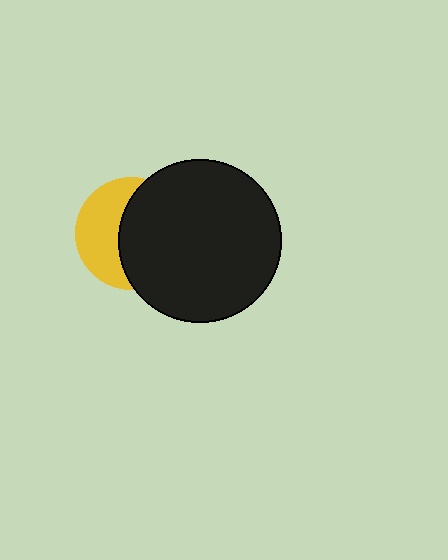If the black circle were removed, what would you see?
You would see the complete yellow circle.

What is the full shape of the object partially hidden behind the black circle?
The partially hidden object is a yellow circle.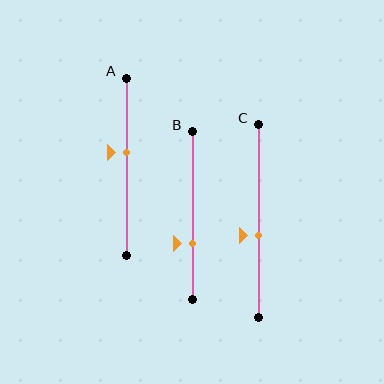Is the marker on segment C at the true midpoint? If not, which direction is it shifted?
No, the marker on segment C is shifted downward by about 7% of the segment length.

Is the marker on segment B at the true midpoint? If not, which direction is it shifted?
No, the marker on segment B is shifted downward by about 17% of the segment length.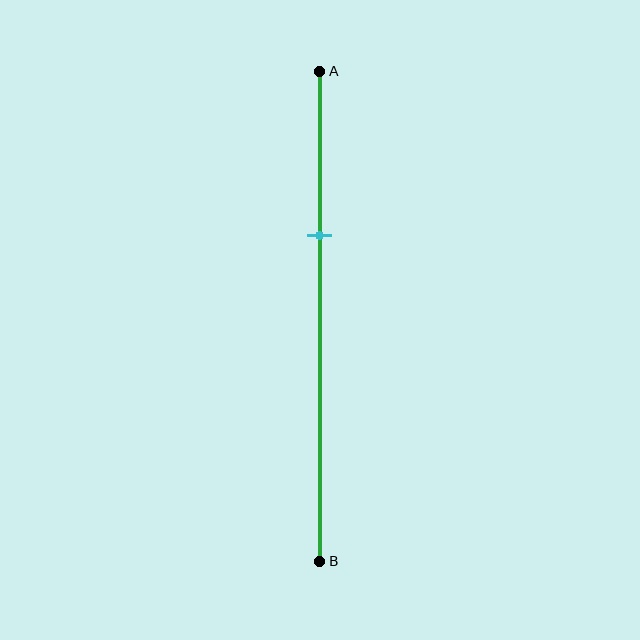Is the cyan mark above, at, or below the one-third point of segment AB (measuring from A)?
The cyan mark is approximately at the one-third point of segment AB.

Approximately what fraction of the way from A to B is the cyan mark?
The cyan mark is approximately 35% of the way from A to B.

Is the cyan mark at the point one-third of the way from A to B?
Yes, the mark is approximately at the one-third point.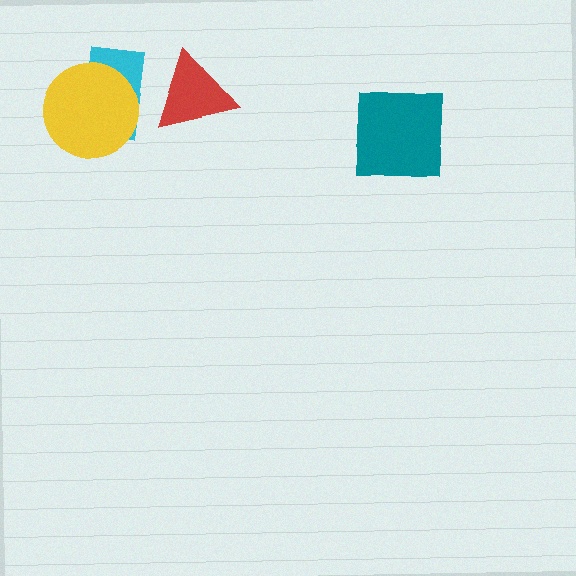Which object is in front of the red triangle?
The cyan rectangle is in front of the red triangle.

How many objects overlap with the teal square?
0 objects overlap with the teal square.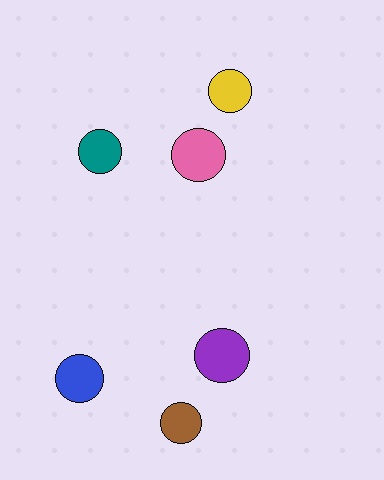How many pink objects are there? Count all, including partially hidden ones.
There is 1 pink object.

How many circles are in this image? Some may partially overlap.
There are 6 circles.